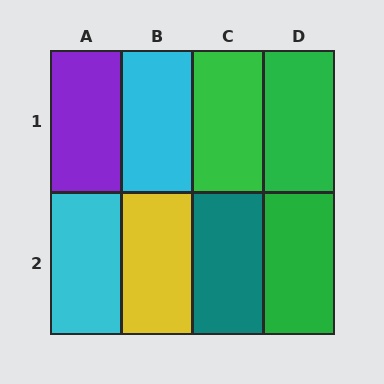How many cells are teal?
1 cell is teal.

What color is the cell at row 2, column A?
Cyan.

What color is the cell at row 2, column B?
Yellow.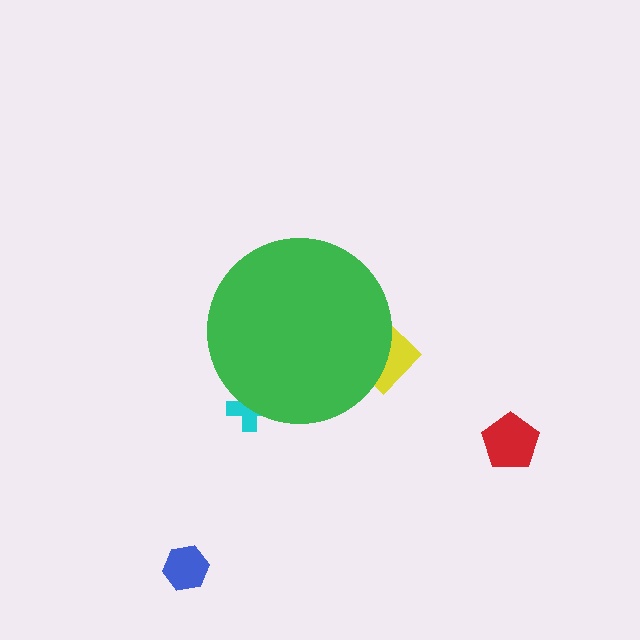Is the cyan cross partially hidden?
Yes, the cyan cross is partially hidden behind the green circle.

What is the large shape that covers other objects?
A green circle.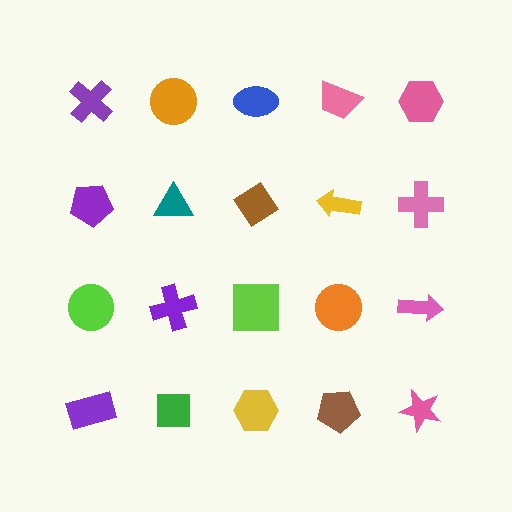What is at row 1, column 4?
A pink trapezoid.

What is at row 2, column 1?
A purple pentagon.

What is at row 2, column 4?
A yellow arrow.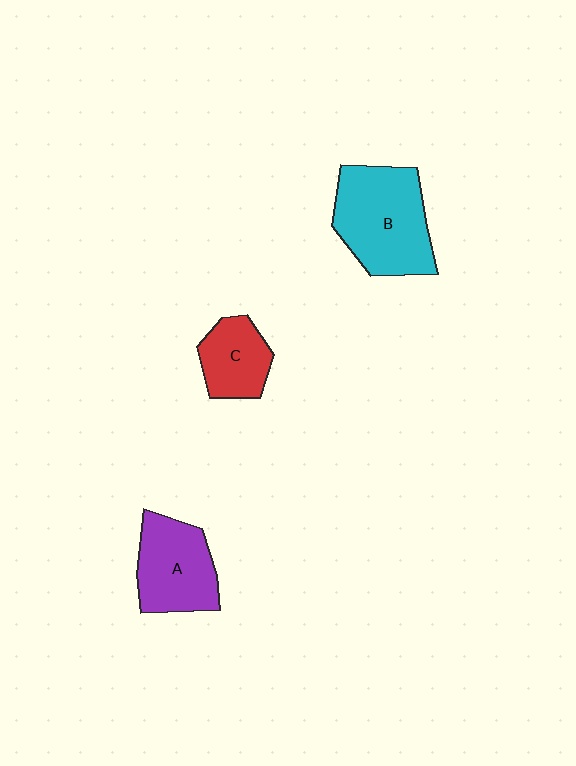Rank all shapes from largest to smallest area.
From largest to smallest: B (cyan), A (purple), C (red).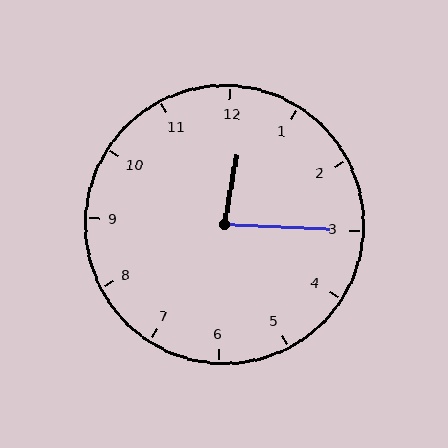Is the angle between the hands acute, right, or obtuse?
It is acute.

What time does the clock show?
12:15.